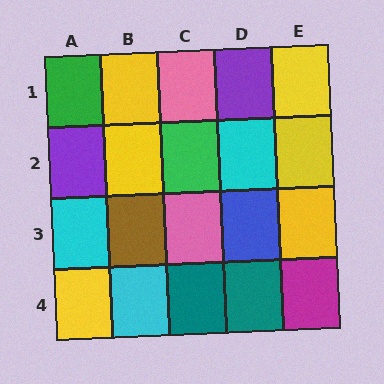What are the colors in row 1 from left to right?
Green, yellow, pink, purple, yellow.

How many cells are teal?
2 cells are teal.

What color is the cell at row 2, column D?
Cyan.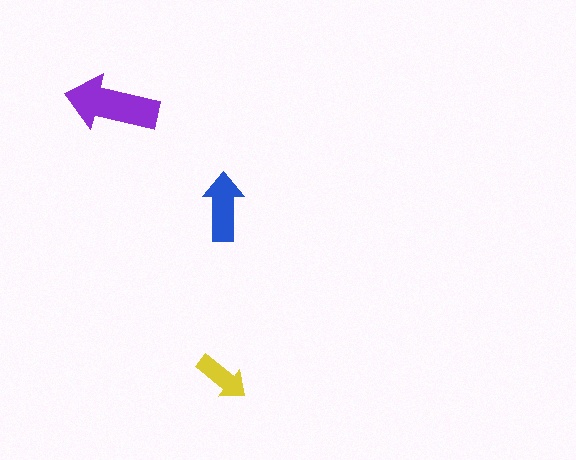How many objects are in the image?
There are 3 objects in the image.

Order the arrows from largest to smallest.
the purple one, the blue one, the yellow one.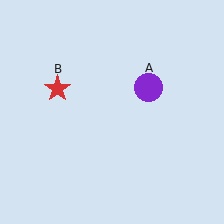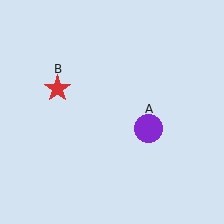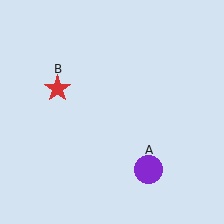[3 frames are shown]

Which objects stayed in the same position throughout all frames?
Red star (object B) remained stationary.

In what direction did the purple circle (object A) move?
The purple circle (object A) moved down.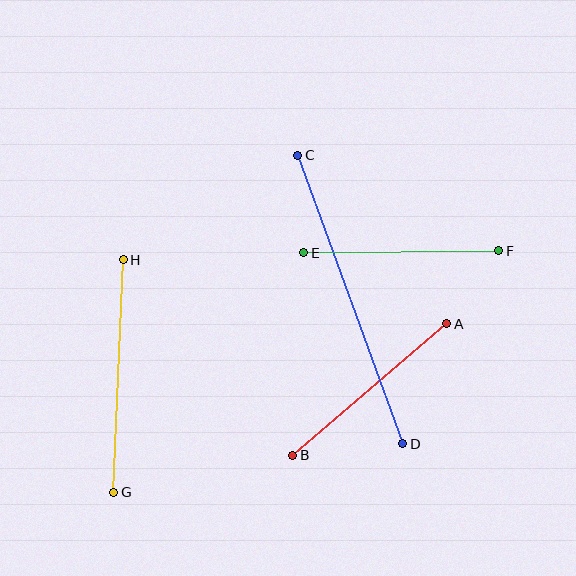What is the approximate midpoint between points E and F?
The midpoint is at approximately (401, 252) pixels.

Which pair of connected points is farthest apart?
Points C and D are farthest apart.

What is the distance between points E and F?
The distance is approximately 195 pixels.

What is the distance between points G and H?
The distance is approximately 233 pixels.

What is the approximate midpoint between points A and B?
The midpoint is at approximately (370, 390) pixels.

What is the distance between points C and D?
The distance is approximately 307 pixels.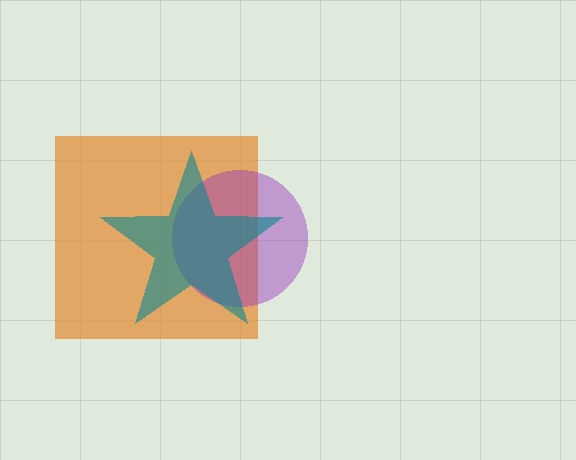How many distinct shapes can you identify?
There are 3 distinct shapes: an orange square, a purple circle, a teal star.